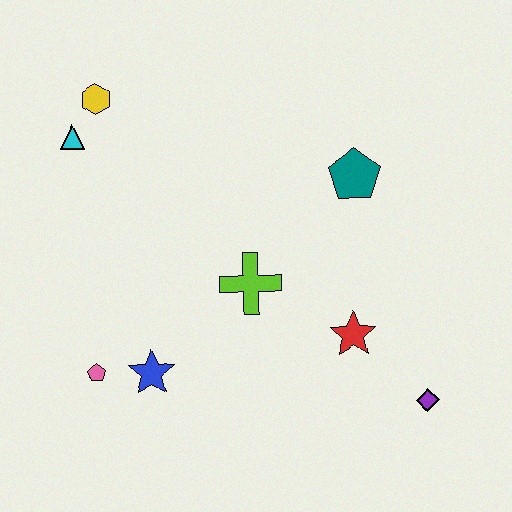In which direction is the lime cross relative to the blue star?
The lime cross is to the right of the blue star.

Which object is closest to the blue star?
The pink pentagon is closest to the blue star.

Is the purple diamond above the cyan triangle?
No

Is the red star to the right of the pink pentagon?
Yes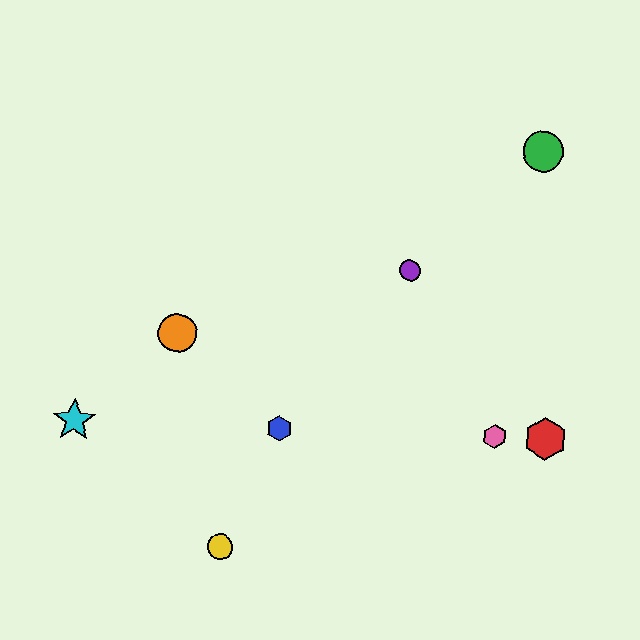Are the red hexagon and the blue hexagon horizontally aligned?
Yes, both are at y≈439.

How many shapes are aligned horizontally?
4 shapes (the red hexagon, the blue hexagon, the cyan star, the pink hexagon) are aligned horizontally.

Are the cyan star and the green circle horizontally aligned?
No, the cyan star is at y≈420 and the green circle is at y≈152.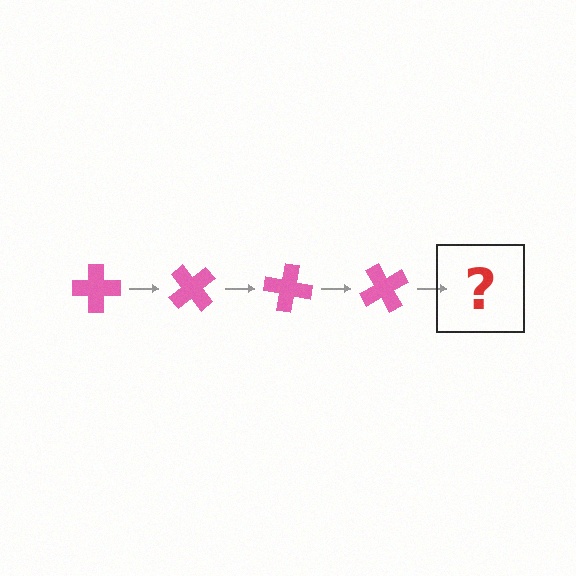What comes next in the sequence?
The next element should be a pink cross rotated 200 degrees.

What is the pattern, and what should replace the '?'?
The pattern is that the cross rotates 50 degrees each step. The '?' should be a pink cross rotated 200 degrees.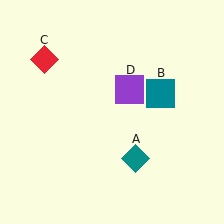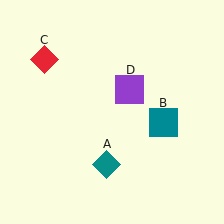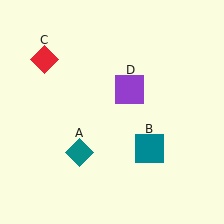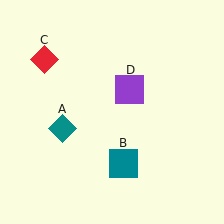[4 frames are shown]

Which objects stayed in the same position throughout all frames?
Red diamond (object C) and purple square (object D) remained stationary.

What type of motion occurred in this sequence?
The teal diamond (object A), teal square (object B) rotated clockwise around the center of the scene.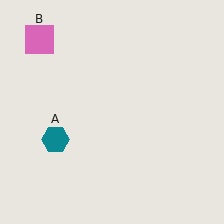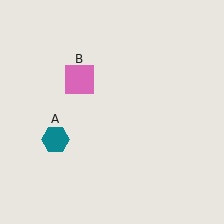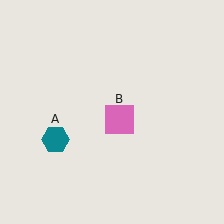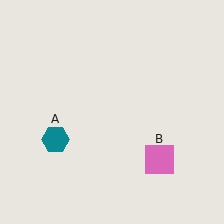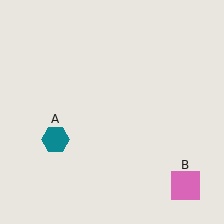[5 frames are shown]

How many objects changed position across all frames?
1 object changed position: pink square (object B).